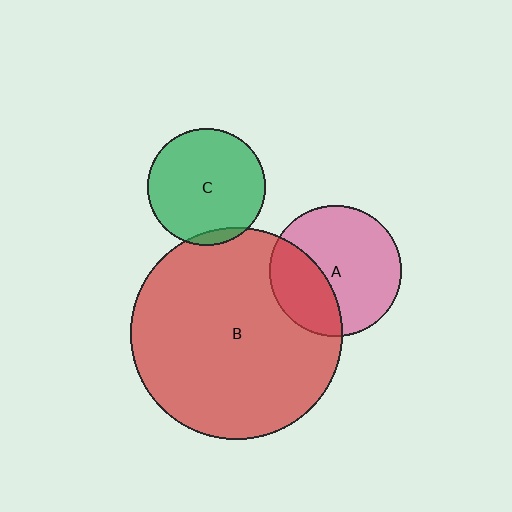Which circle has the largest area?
Circle B (red).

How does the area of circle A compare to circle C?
Approximately 1.2 times.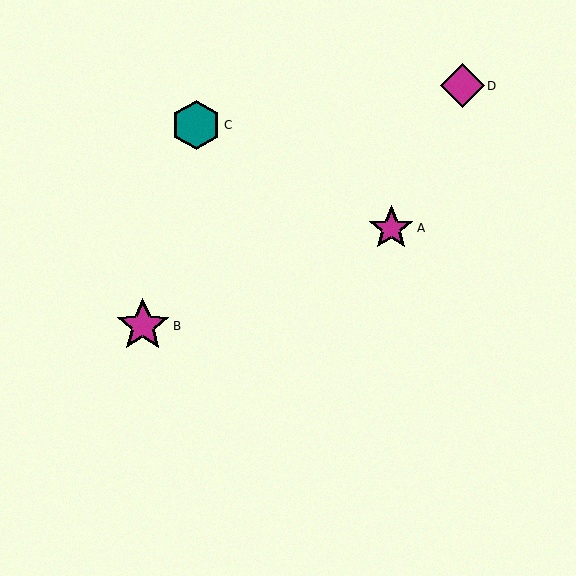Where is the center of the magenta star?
The center of the magenta star is at (143, 326).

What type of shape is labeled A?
Shape A is a magenta star.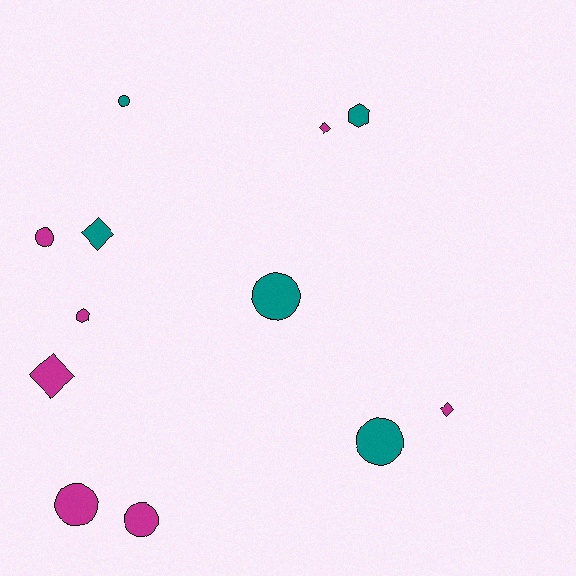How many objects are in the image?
There are 12 objects.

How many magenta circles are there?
There are 3 magenta circles.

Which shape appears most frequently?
Circle, with 6 objects.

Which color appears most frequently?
Magenta, with 7 objects.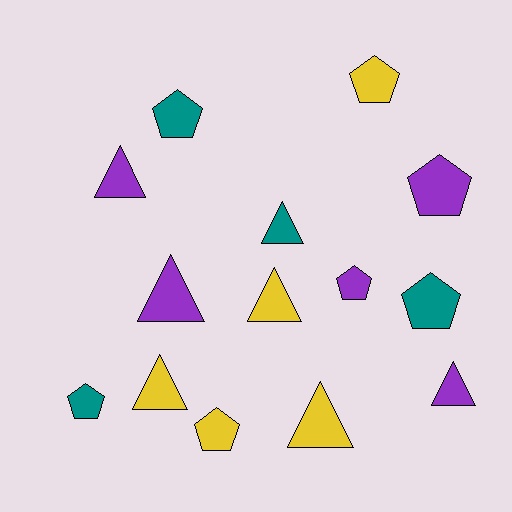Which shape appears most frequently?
Triangle, with 7 objects.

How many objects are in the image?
There are 14 objects.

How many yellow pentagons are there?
There are 2 yellow pentagons.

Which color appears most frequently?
Purple, with 5 objects.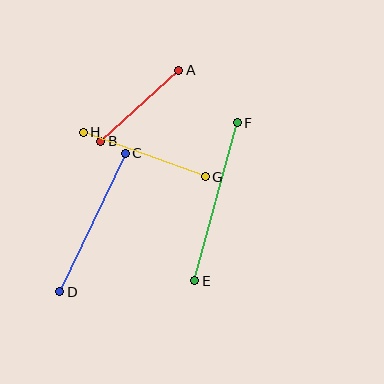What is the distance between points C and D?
The distance is approximately 153 pixels.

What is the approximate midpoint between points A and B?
The midpoint is at approximately (140, 106) pixels.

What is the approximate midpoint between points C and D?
The midpoint is at approximately (92, 223) pixels.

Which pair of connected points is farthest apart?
Points E and F are farthest apart.